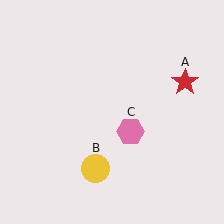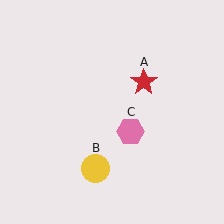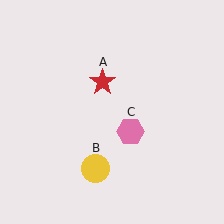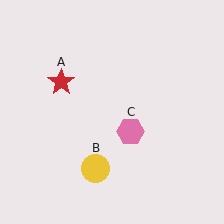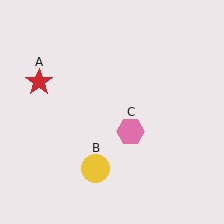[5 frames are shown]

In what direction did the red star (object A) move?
The red star (object A) moved left.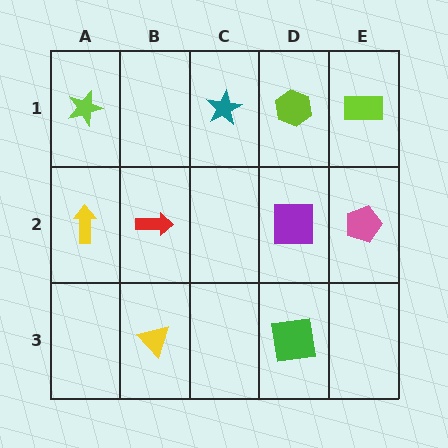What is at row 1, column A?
A lime star.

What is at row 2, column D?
A purple square.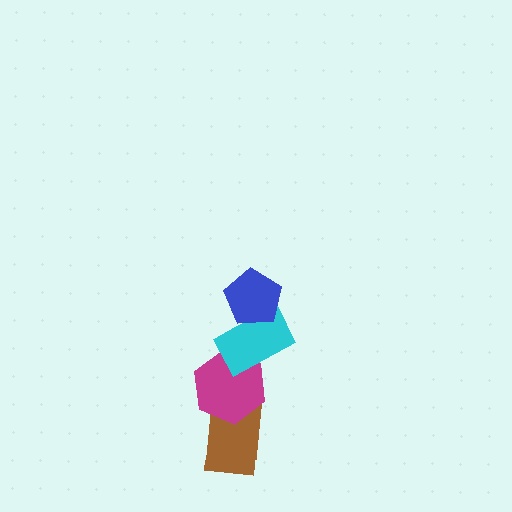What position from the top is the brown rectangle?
The brown rectangle is 4th from the top.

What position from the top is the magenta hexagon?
The magenta hexagon is 3rd from the top.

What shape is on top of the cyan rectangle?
The blue pentagon is on top of the cyan rectangle.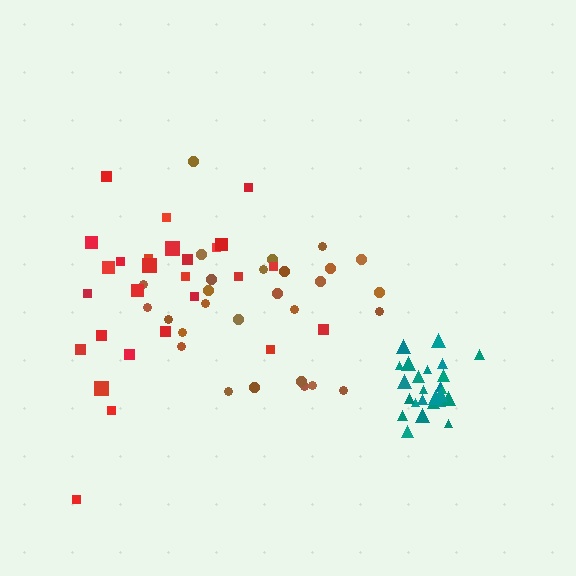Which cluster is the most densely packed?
Teal.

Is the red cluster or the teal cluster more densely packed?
Teal.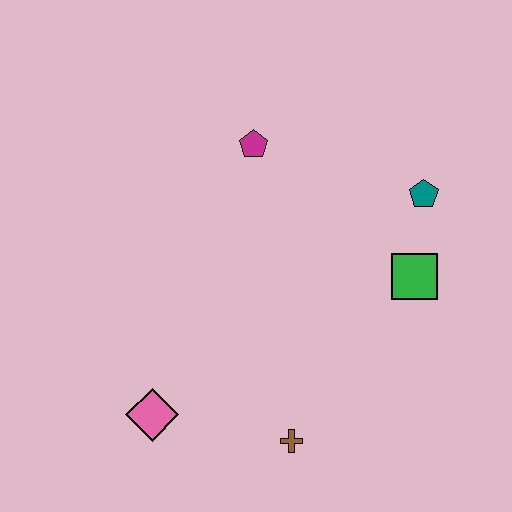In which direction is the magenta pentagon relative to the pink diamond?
The magenta pentagon is above the pink diamond.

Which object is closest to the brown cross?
The pink diamond is closest to the brown cross.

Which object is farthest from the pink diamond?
The teal pentagon is farthest from the pink diamond.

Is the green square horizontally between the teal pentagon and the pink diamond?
Yes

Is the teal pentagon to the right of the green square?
Yes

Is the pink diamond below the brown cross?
No